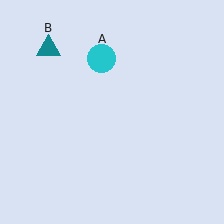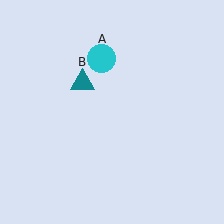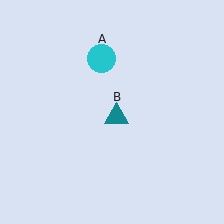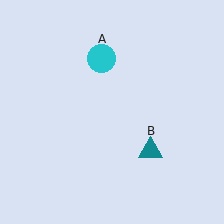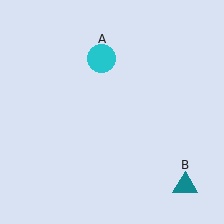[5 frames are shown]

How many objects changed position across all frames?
1 object changed position: teal triangle (object B).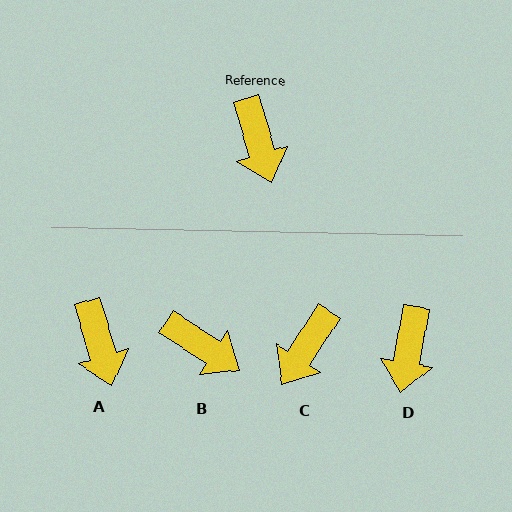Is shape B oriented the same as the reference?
No, it is off by about 40 degrees.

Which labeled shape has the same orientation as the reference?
A.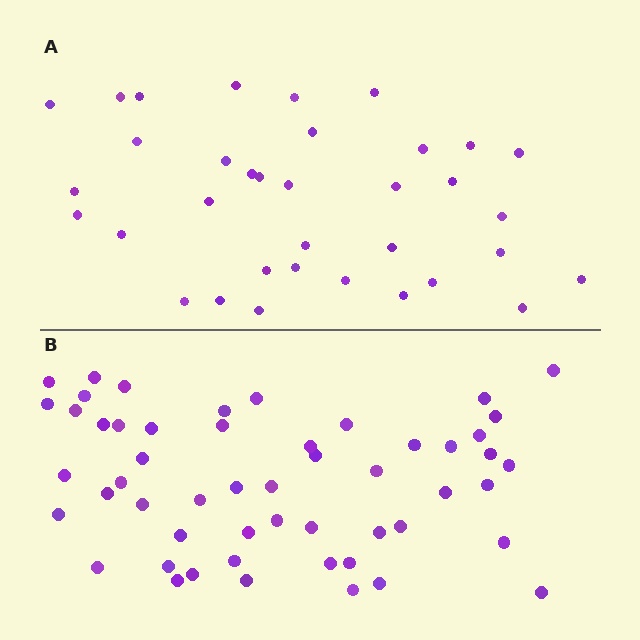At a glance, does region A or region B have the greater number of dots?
Region B (the bottom region) has more dots.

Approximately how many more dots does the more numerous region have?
Region B has approximately 20 more dots than region A.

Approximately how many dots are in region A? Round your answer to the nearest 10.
About 40 dots. (The exact count is 35, which rounds to 40.)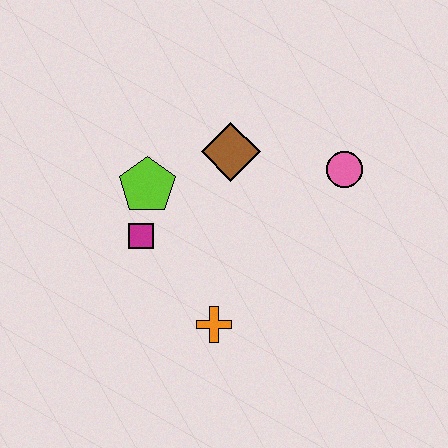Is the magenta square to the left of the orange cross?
Yes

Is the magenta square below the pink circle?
Yes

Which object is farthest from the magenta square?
The pink circle is farthest from the magenta square.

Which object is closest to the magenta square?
The lime pentagon is closest to the magenta square.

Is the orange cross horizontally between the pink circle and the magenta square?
Yes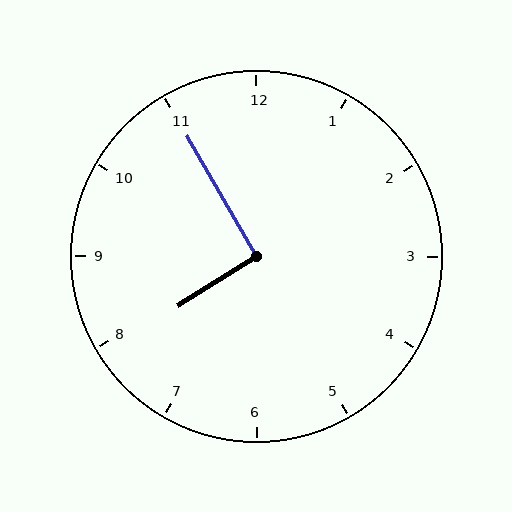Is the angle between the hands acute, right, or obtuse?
It is right.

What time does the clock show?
7:55.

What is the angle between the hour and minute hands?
Approximately 92 degrees.